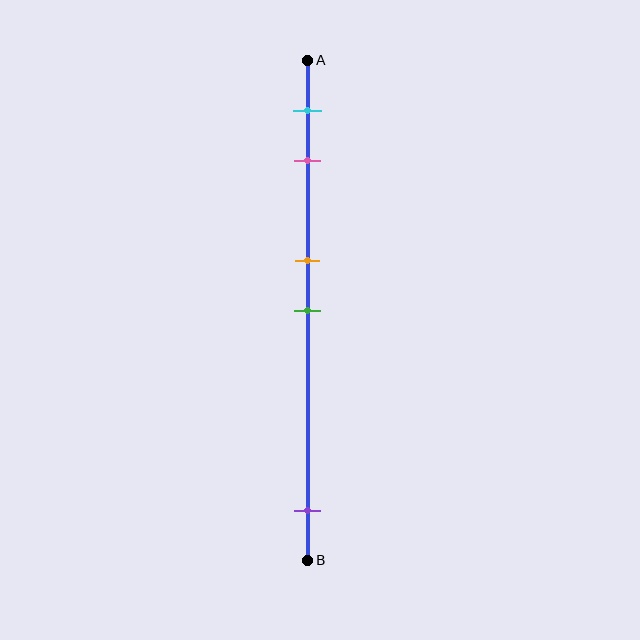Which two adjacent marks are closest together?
The orange and green marks are the closest adjacent pair.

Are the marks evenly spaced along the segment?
No, the marks are not evenly spaced.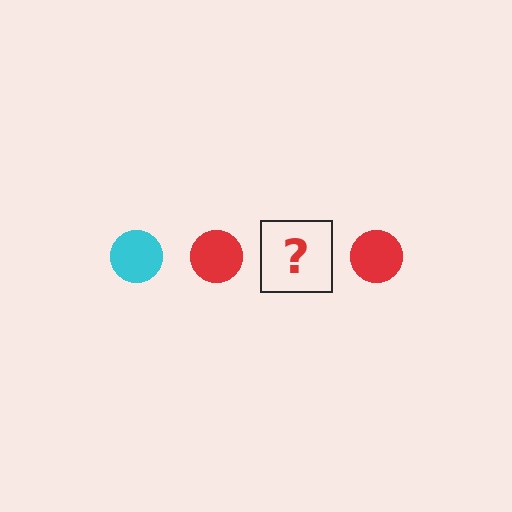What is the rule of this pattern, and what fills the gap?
The rule is that the pattern cycles through cyan, red circles. The gap should be filled with a cyan circle.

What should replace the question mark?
The question mark should be replaced with a cyan circle.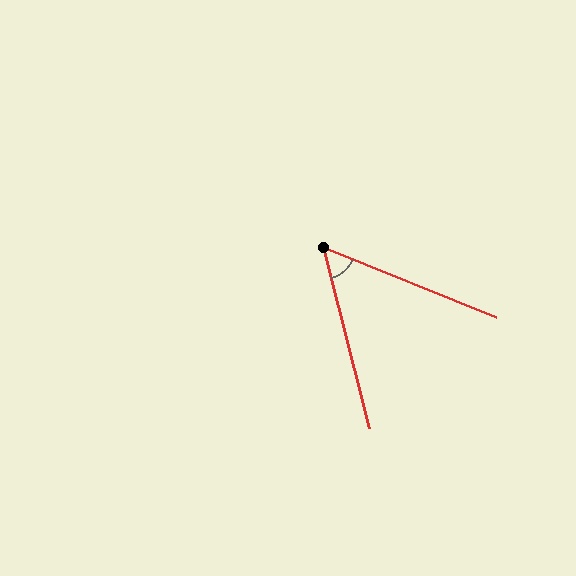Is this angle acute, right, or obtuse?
It is acute.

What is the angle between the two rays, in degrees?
Approximately 54 degrees.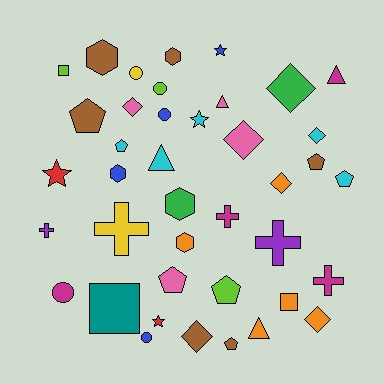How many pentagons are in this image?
There are 7 pentagons.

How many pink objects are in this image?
There are 4 pink objects.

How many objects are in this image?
There are 40 objects.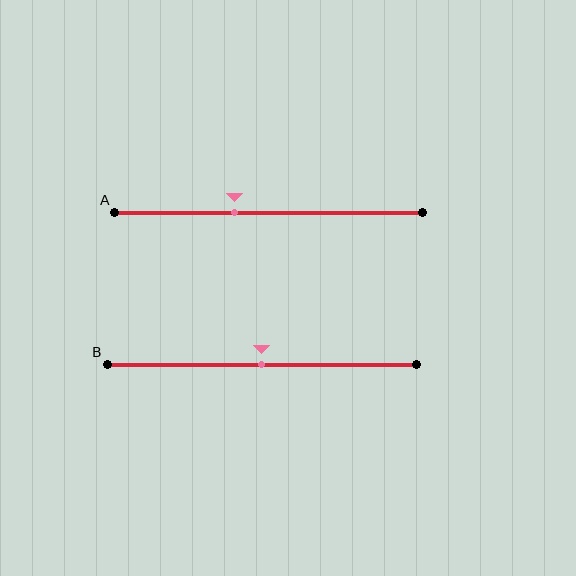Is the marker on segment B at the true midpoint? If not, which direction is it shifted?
Yes, the marker on segment B is at the true midpoint.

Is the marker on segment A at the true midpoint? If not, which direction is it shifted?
No, the marker on segment A is shifted to the left by about 11% of the segment length.